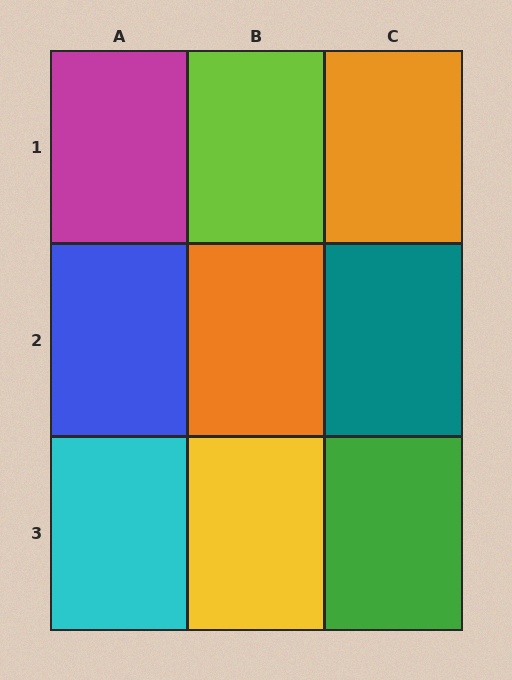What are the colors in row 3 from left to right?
Cyan, yellow, green.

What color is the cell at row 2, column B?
Orange.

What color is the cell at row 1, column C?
Orange.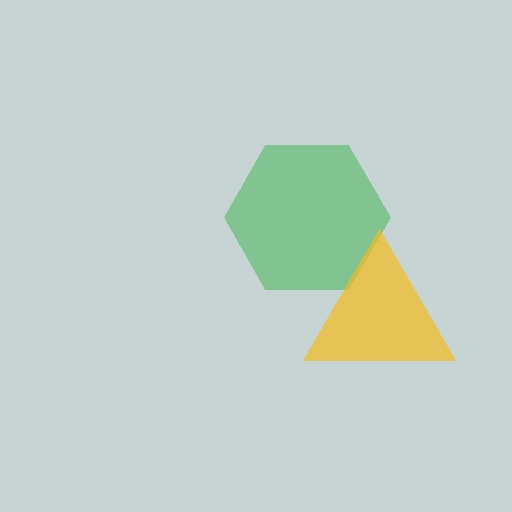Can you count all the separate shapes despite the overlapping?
Yes, there are 2 separate shapes.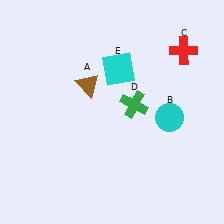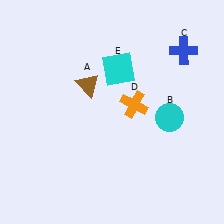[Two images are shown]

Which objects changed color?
C changed from red to blue. D changed from green to orange.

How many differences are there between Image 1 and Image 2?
There are 2 differences between the two images.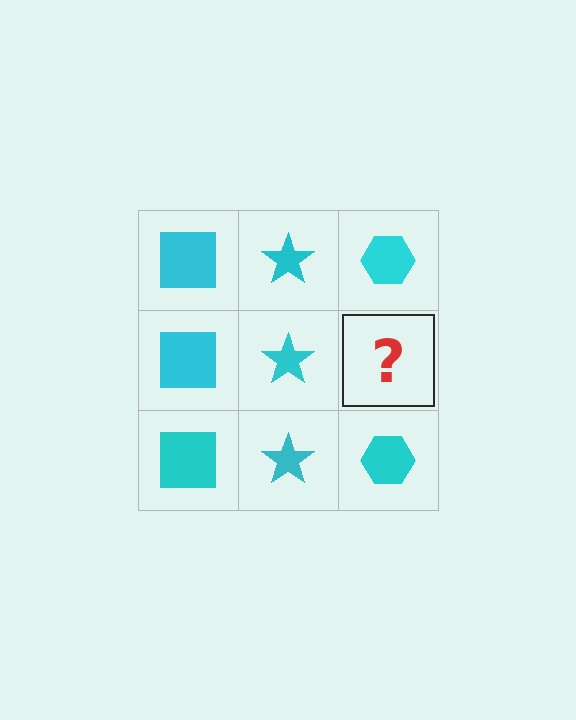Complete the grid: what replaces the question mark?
The question mark should be replaced with a cyan hexagon.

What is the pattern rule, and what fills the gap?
The rule is that each column has a consistent shape. The gap should be filled with a cyan hexagon.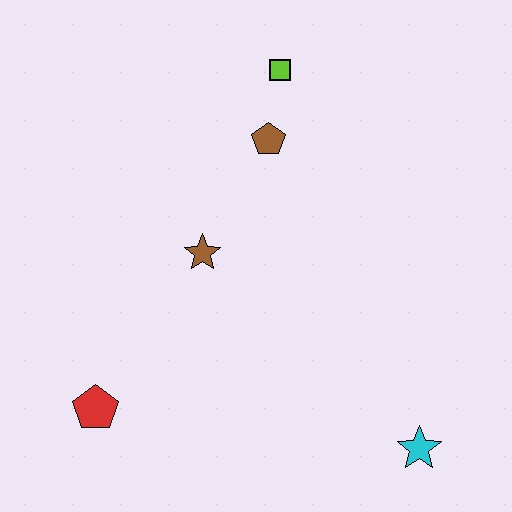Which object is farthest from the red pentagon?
The lime square is farthest from the red pentagon.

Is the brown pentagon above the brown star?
Yes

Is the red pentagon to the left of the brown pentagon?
Yes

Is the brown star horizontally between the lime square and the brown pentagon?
No